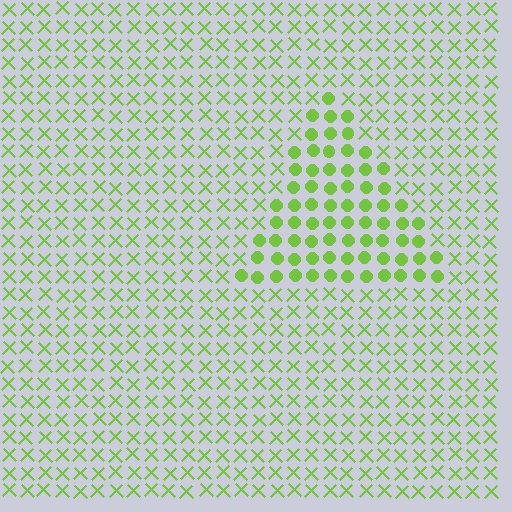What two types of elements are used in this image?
The image uses circles inside the triangle region and X marks outside it.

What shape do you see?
I see a triangle.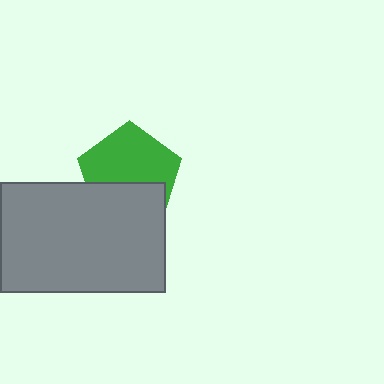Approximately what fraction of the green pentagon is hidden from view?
Roughly 39% of the green pentagon is hidden behind the gray rectangle.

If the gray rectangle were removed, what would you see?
You would see the complete green pentagon.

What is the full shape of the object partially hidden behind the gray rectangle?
The partially hidden object is a green pentagon.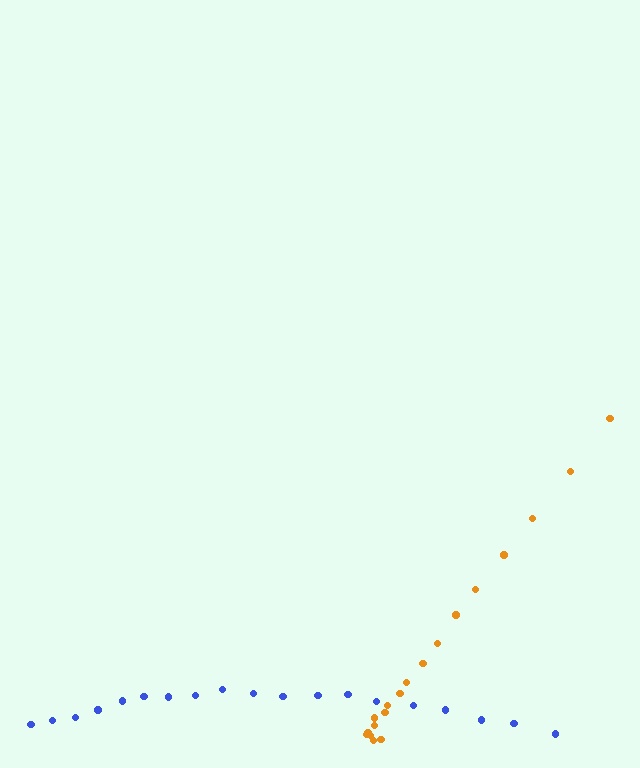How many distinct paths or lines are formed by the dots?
There are 2 distinct paths.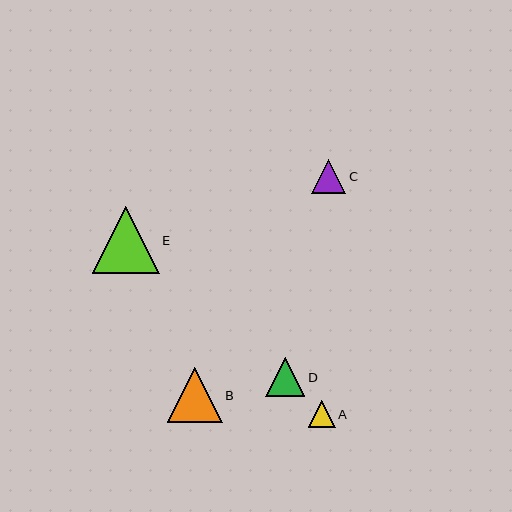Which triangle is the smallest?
Triangle A is the smallest with a size of approximately 27 pixels.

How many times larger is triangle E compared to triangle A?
Triangle E is approximately 2.5 times the size of triangle A.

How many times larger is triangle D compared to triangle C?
Triangle D is approximately 1.1 times the size of triangle C.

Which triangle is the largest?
Triangle E is the largest with a size of approximately 67 pixels.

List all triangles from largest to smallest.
From largest to smallest: E, B, D, C, A.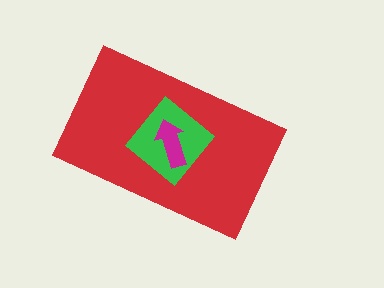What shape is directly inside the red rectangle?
The green diamond.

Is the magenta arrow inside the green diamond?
Yes.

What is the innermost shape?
The magenta arrow.